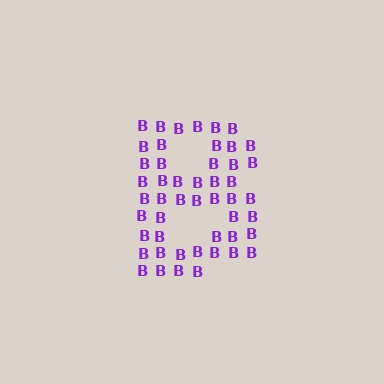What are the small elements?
The small elements are letter B's.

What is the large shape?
The large shape is the letter B.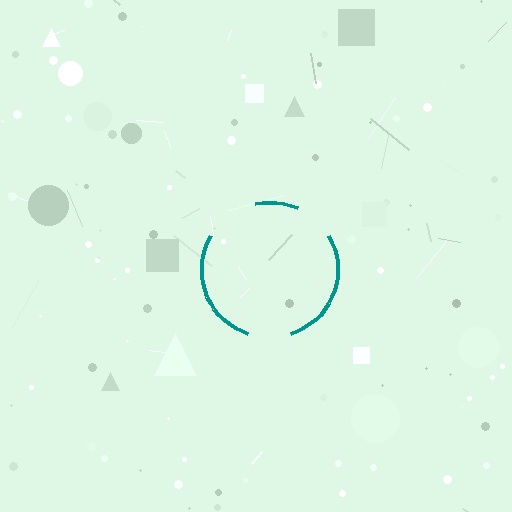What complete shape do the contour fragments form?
The contour fragments form a circle.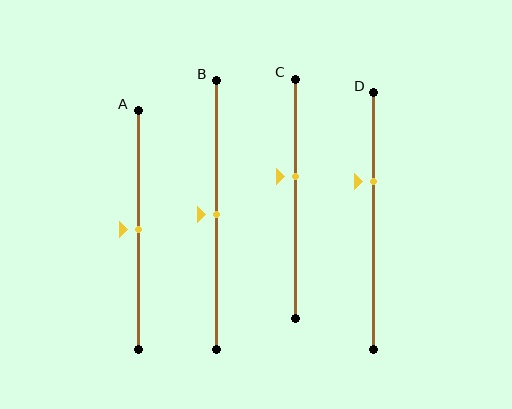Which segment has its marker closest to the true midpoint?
Segment A has its marker closest to the true midpoint.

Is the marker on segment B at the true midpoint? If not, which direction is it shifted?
Yes, the marker on segment B is at the true midpoint.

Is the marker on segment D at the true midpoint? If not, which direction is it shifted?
No, the marker on segment D is shifted upward by about 15% of the segment length.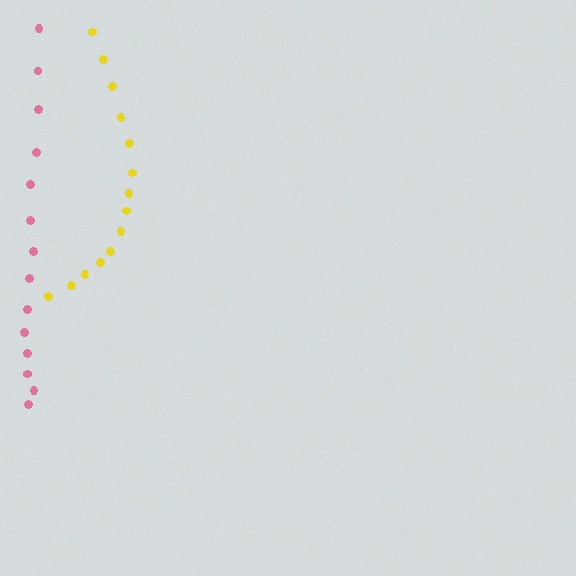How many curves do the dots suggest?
There are 2 distinct paths.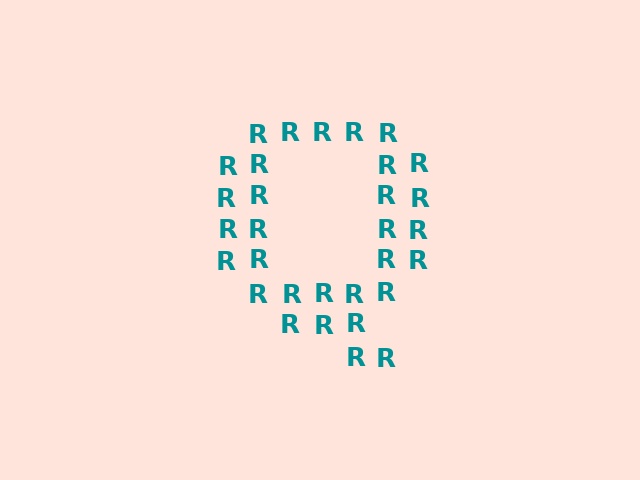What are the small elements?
The small elements are letter R's.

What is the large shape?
The large shape is the letter Q.